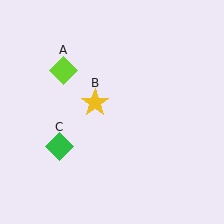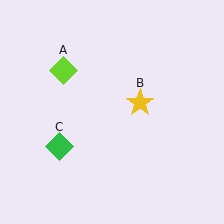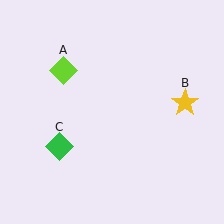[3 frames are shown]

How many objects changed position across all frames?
1 object changed position: yellow star (object B).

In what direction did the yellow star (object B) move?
The yellow star (object B) moved right.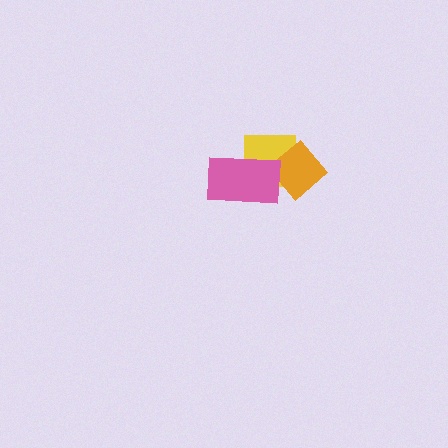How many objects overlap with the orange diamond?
2 objects overlap with the orange diamond.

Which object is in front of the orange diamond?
The pink rectangle is in front of the orange diamond.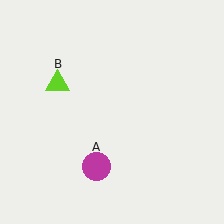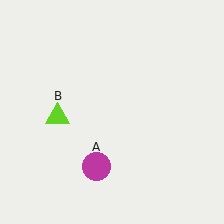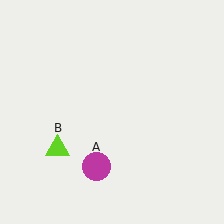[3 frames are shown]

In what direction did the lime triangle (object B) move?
The lime triangle (object B) moved down.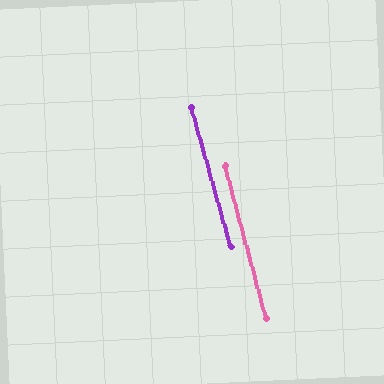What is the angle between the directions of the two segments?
Approximately 1 degree.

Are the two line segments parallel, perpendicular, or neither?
Parallel — their directions differ by only 0.9°.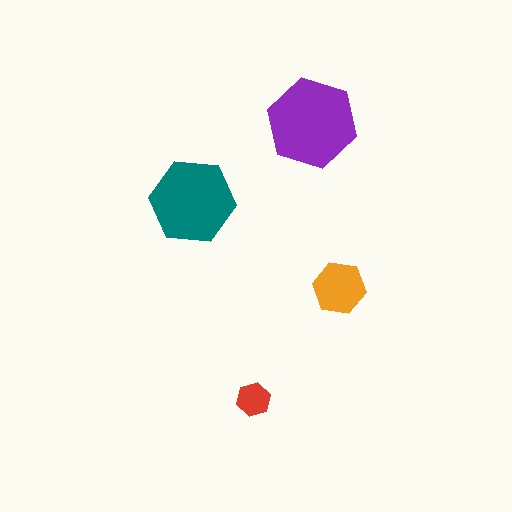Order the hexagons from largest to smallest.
the purple one, the teal one, the orange one, the red one.